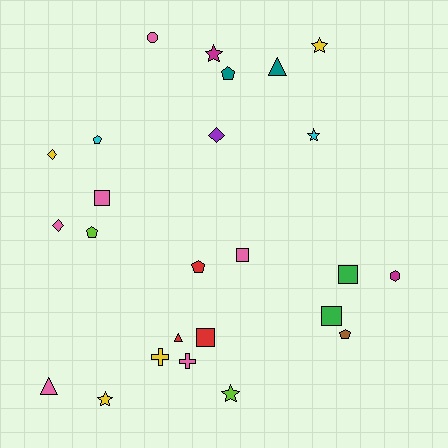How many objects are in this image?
There are 25 objects.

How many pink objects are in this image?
There are 6 pink objects.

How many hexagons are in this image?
There is 1 hexagon.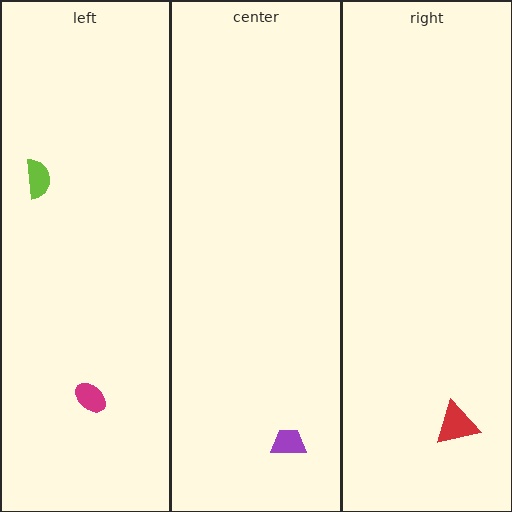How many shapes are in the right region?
1.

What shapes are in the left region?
The magenta ellipse, the lime semicircle.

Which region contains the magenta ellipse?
The left region.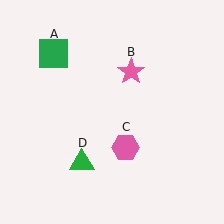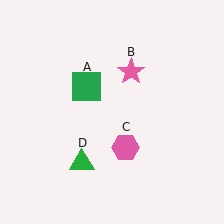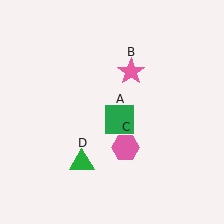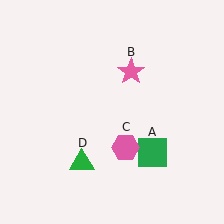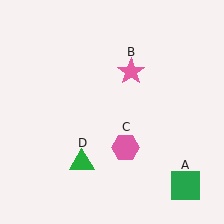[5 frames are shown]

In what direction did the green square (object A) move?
The green square (object A) moved down and to the right.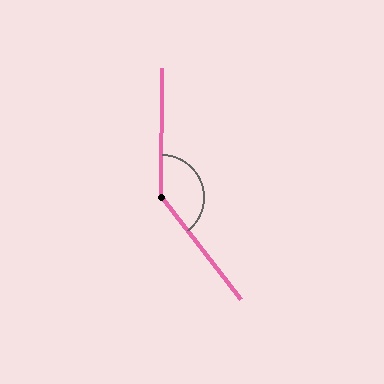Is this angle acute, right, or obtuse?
It is obtuse.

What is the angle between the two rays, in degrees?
Approximately 142 degrees.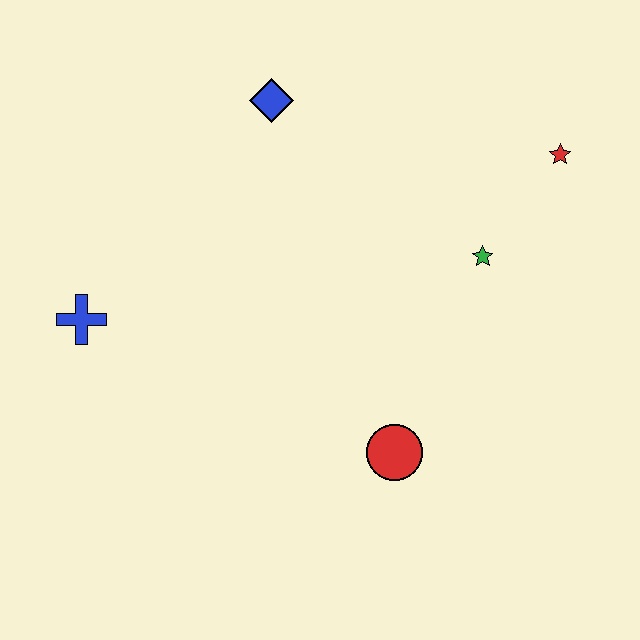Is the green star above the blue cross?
Yes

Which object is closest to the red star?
The green star is closest to the red star.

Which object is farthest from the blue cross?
The red star is farthest from the blue cross.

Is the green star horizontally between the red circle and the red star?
Yes